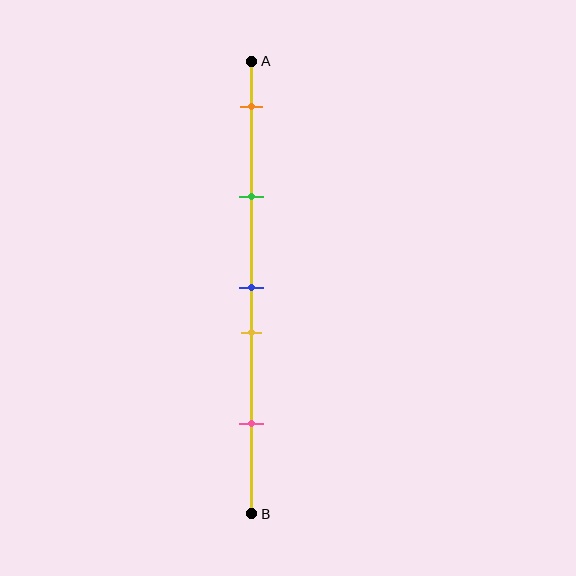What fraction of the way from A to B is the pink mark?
The pink mark is approximately 80% (0.8) of the way from A to B.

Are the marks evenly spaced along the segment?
No, the marks are not evenly spaced.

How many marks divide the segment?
There are 5 marks dividing the segment.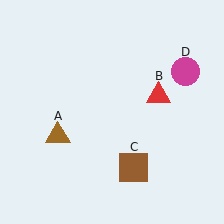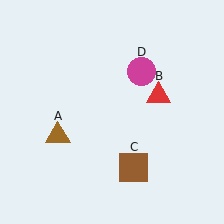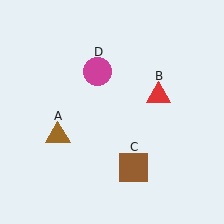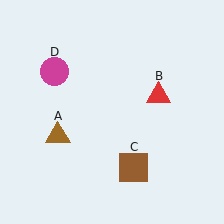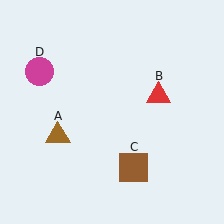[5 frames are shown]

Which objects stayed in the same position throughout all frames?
Brown triangle (object A) and red triangle (object B) and brown square (object C) remained stationary.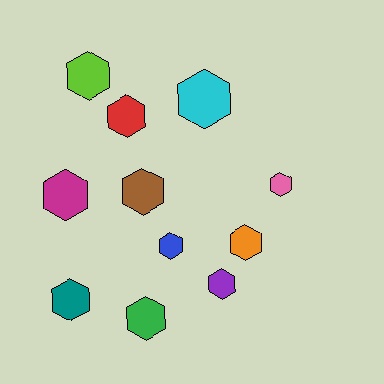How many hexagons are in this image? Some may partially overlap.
There are 11 hexagons.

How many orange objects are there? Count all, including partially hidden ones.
There is 1 orange object.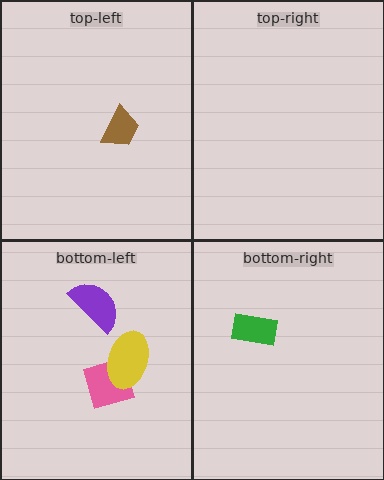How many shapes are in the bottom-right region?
1.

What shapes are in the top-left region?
The brown trapezoid.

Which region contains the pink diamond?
The bottom-left region.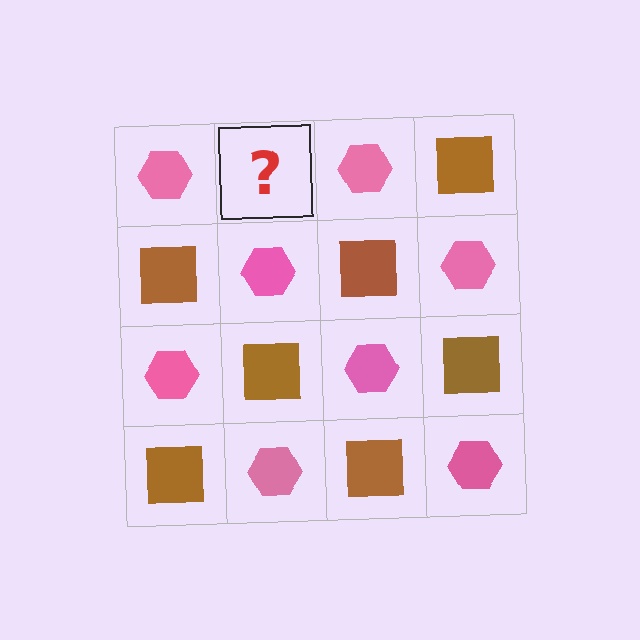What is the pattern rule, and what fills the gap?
The rule is that it alternates pink hexagon and brown square in a checkerboard pattern. The gap should be filled with a brown square.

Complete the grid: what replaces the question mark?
The question mark should be replaced with a brown square.